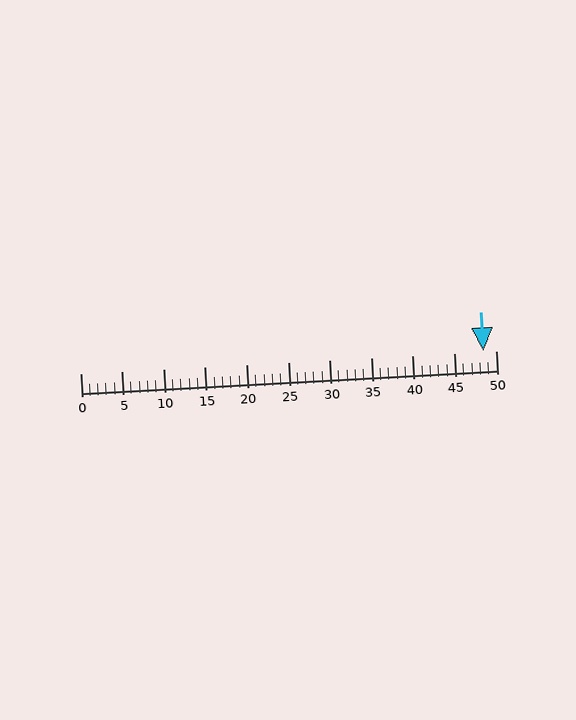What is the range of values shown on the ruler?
The ruler shows values from 0 to 50.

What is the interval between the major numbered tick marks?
The major tick marks are spaced 5 units apart.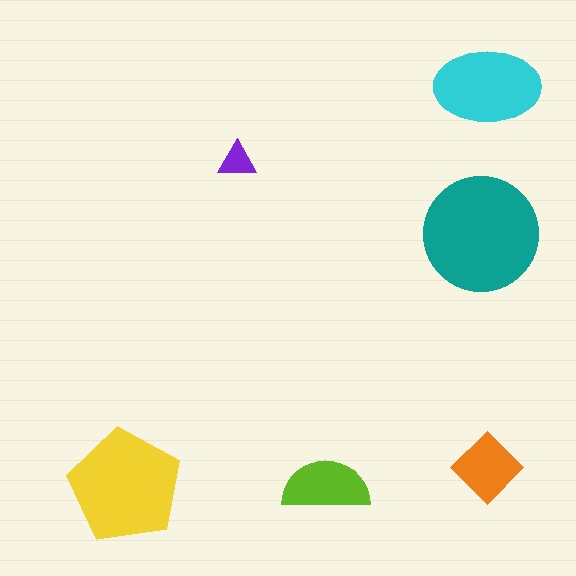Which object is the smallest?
The purple triangle.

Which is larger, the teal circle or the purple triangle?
The teal circle.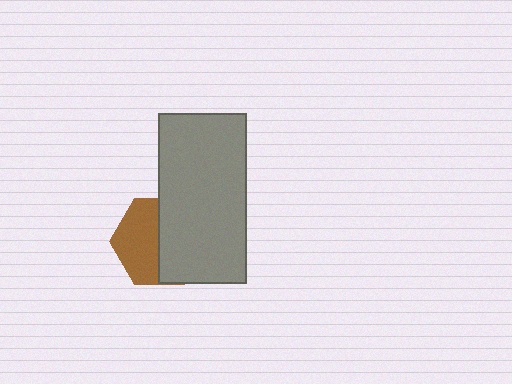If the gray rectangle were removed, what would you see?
You would see the complete brown hexagon.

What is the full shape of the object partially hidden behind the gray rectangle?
The partially hidden object is a brown hexagon.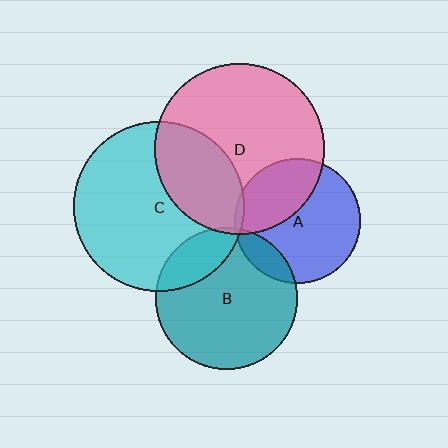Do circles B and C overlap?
Yes.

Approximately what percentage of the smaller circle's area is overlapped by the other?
Approximately 20%.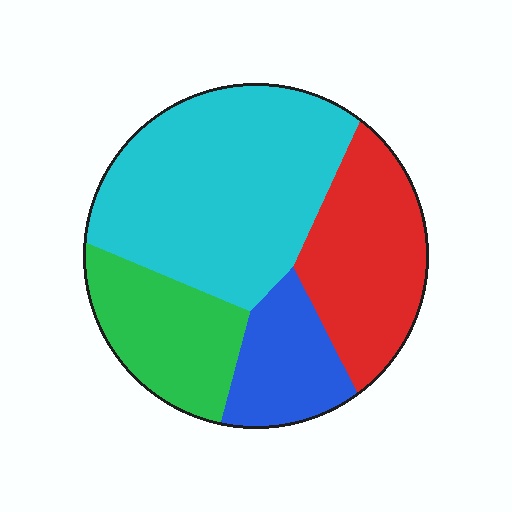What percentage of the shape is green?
Green takes up about one fifth (1/5) of the shape.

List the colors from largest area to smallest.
From largest to smallest: cyan, red, green, blue.